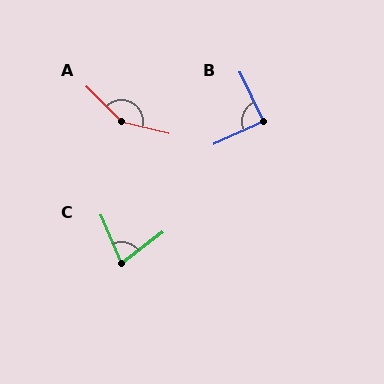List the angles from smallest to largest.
C (76°), B (90°), A (149°).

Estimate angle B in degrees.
Approximately 90 degrees.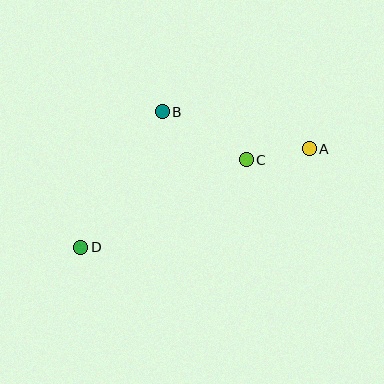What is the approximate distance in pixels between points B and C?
The distance between B and C is approximately 97 pixels.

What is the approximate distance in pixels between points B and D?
The distance between B and D is approximately 158 pixels.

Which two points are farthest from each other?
Points A and D are farthest from each other.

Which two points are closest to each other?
Points A and C are closest to each other.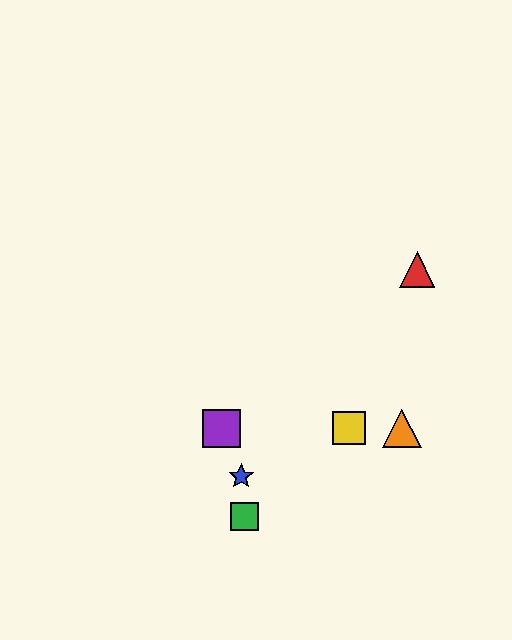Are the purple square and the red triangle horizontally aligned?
No, the purple square is at y≈428 and the red triangle is at y≈270.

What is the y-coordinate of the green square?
The green square is at y≈517.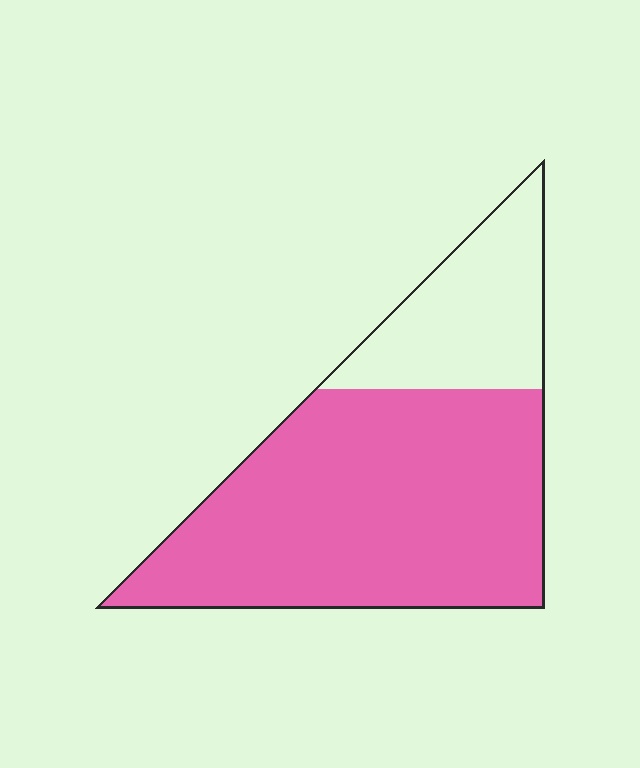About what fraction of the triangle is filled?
About three quarters (3/4).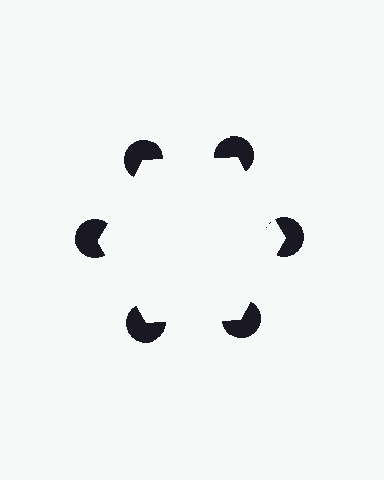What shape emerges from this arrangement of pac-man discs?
An illusory hexagon — its edges are inferred from the aligned wedge cuts in the pac-man discs, not physically drawn.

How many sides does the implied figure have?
6 sides.